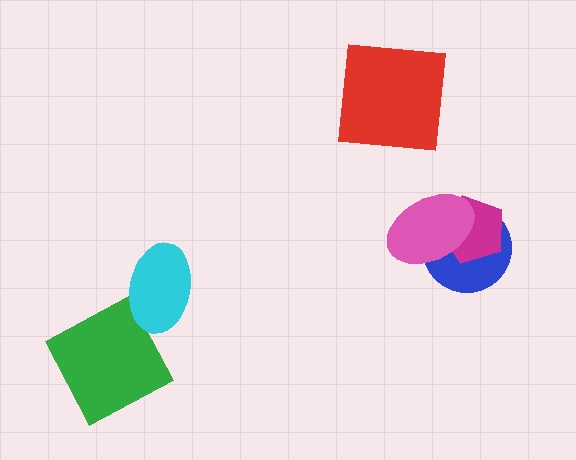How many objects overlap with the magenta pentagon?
2 objects overlap with the magenta pentagon.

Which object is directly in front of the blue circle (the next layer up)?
The magenta pentagon is directly in front of the blue circle.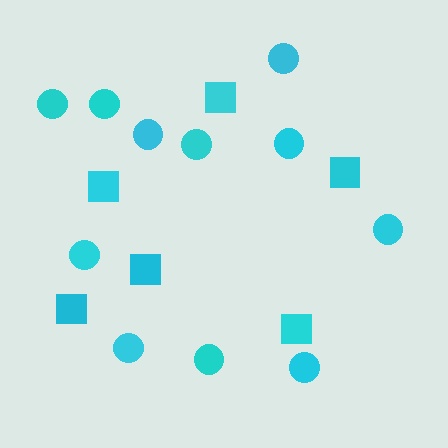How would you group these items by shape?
There are 2 groups: one group of squares (6) and one group of circles (11).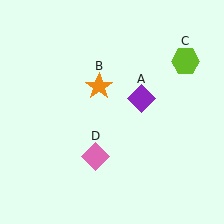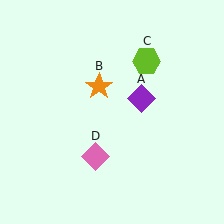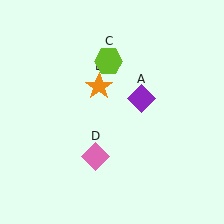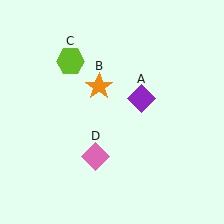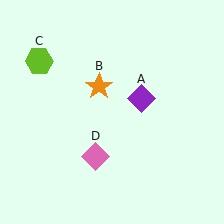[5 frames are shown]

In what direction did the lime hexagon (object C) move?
The lime hexagon (object C) moved left.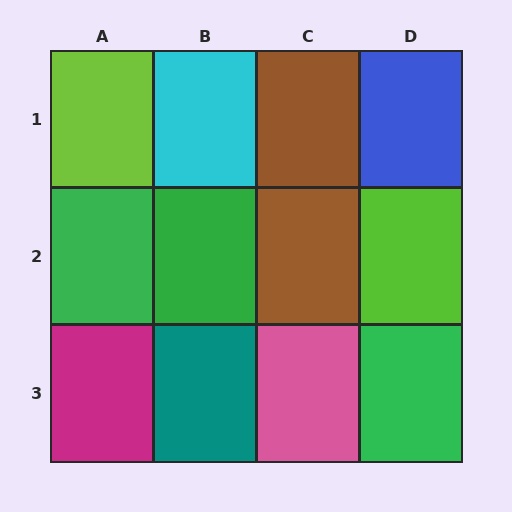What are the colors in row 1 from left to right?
Lime, cyan, brown, blue.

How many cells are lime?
2 cells are lime.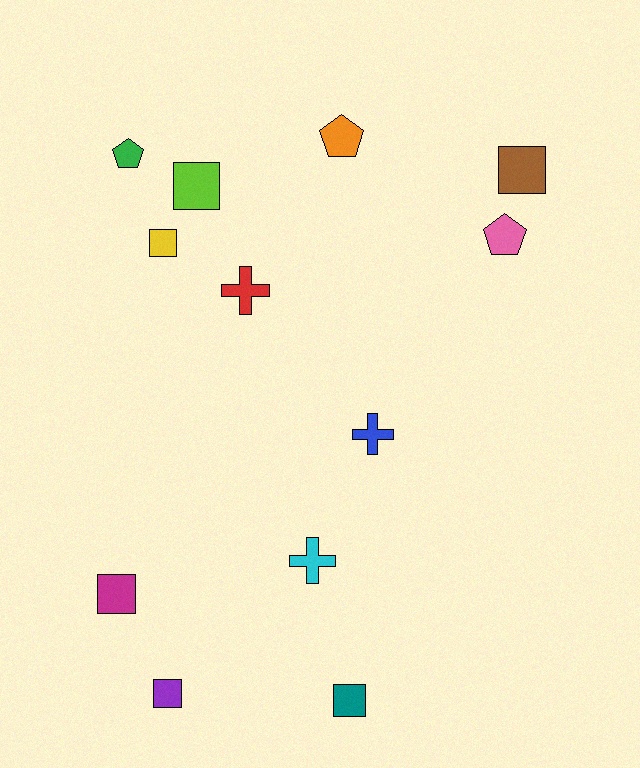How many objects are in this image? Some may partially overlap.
There are 12 objects.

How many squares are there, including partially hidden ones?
There are 6 squares.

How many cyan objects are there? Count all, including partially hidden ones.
There is 1 cyan object.